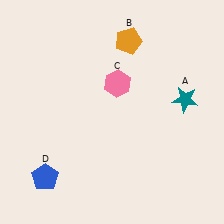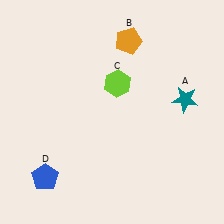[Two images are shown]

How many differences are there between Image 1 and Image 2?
There is 1 difference between the two images.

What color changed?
The hexagon (C) changed from pink in Image 1 to lime in Image 2.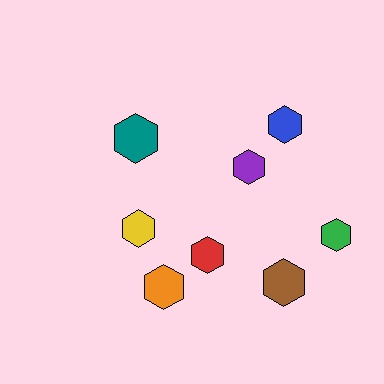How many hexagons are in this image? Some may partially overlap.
There are 8 hexagons.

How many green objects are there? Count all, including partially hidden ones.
There is 1 green object.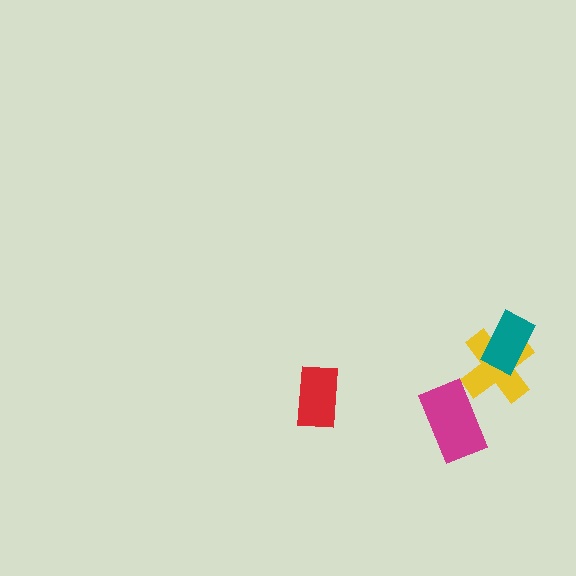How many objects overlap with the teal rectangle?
1 object overlaps with the teal rectangle.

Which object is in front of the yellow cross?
The teal rectangle is in front of the yellow cross.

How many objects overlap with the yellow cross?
1 object overlaps with the yellow cross.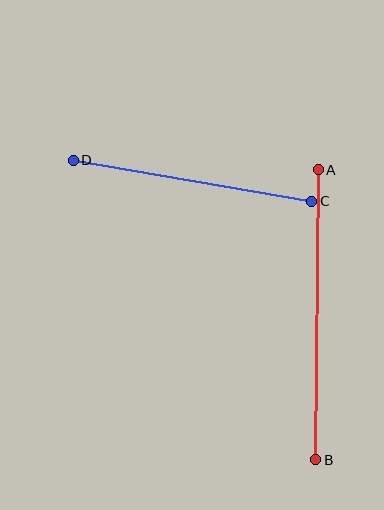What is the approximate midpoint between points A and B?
The midpoint is at approximately (317, 315) pixels.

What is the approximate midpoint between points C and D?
The midpoint is at approximately (193, 181) pixels.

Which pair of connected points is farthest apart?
Points A and B are farthest apart.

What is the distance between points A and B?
The distance is approximately 290 pixels.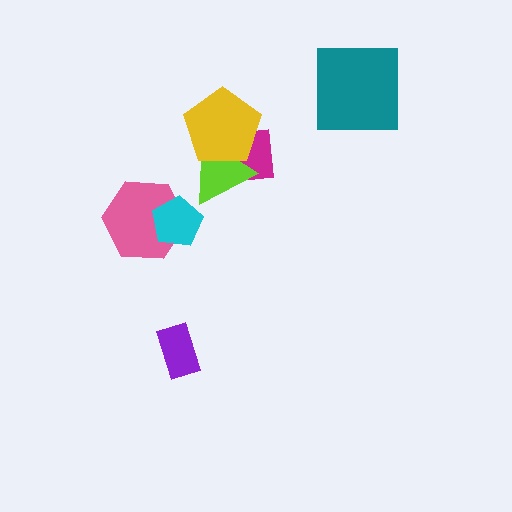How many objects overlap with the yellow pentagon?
2 objects overlap with the yellow pentagon.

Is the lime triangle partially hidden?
Yes, it is partially covered by another shape.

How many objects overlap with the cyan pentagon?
1 object overlaps with the cyan pentagon.